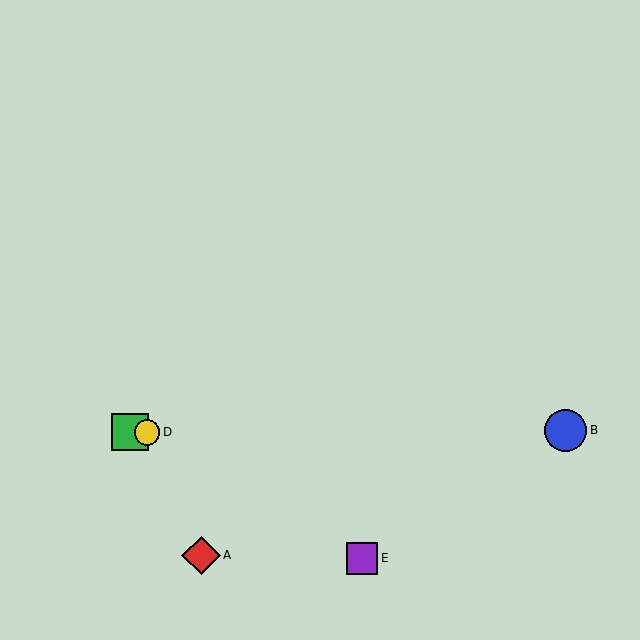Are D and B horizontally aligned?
Yes, both are at y≈432.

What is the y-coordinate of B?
Object B is at y≈430.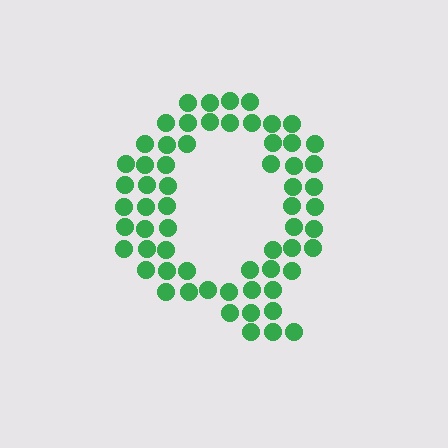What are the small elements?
The small elements are circles.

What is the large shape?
The large shape is the letter Q.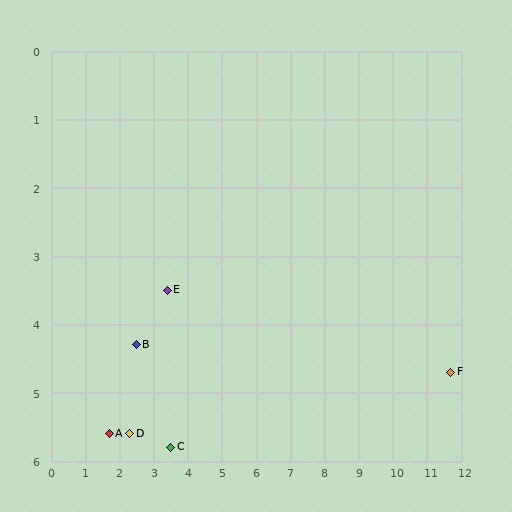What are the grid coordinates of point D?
Point D is at approximately (2.3, 5.6).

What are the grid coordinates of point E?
Point E is at approximately (3.4, 3.5).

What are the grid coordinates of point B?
Point B is at approximately (2.5, 4.3).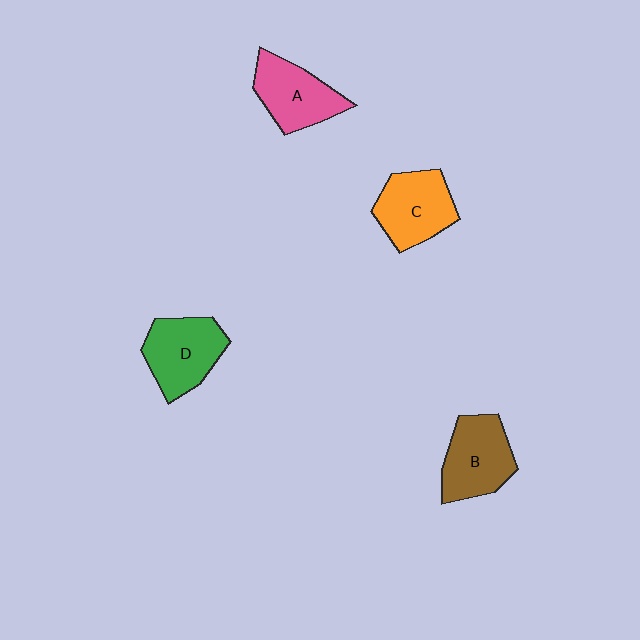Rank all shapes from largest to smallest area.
From largest to smallest: D (green), B (brown), C (orange), A (pink).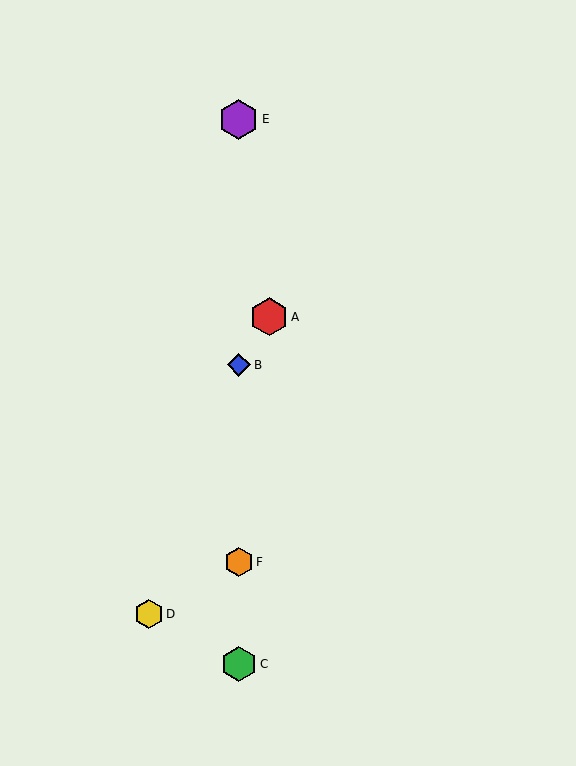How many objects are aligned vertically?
4 objects (B, C, E, F) are aligned vertically.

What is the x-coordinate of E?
Object E is at x≈239.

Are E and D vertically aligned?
No, E is at x≈239 and D is at x≈149.